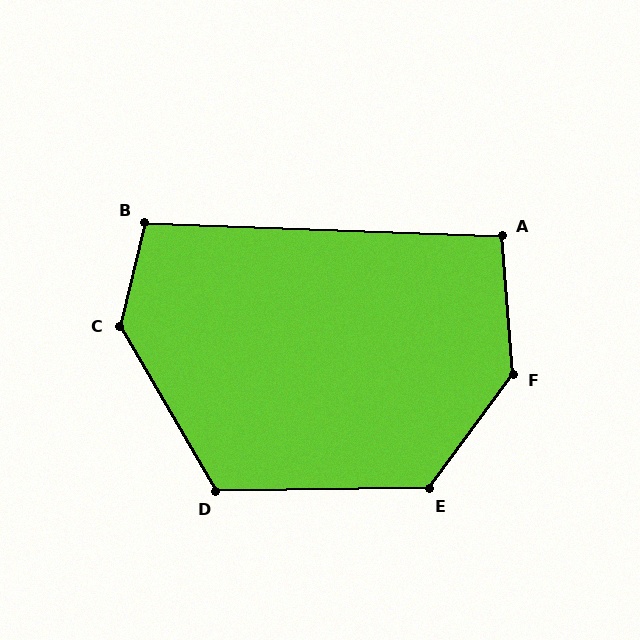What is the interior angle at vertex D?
Approximately 119 degrees (obtuse).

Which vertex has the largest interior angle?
F, at approximately 139 degrees.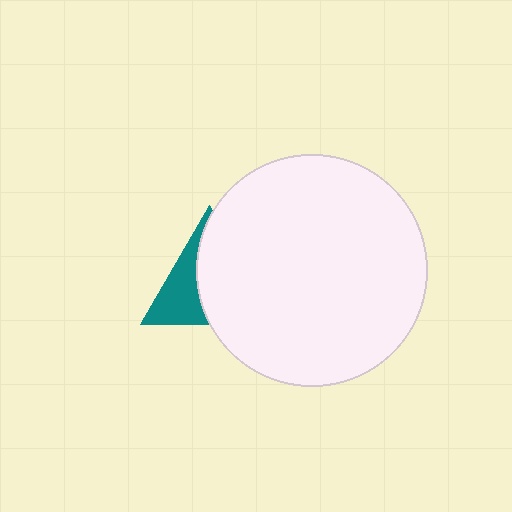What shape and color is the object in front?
The object in front is a white circle.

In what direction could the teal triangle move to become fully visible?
The teal triangle could move left. That would shift it out from behind the white circle entirely.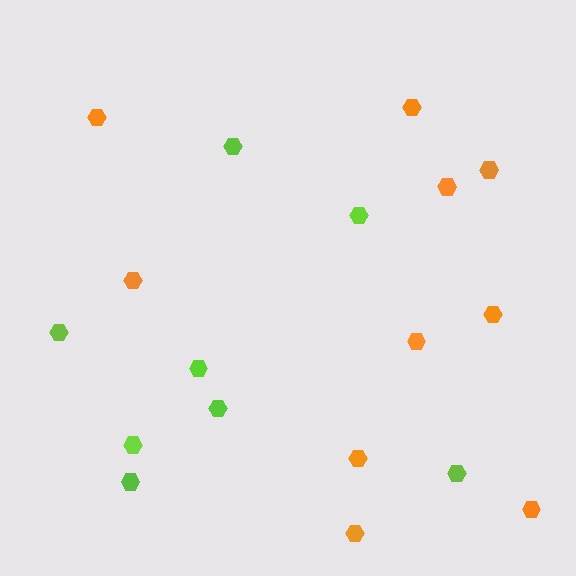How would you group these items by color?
There are 2 groups: one group of lime hexagons (8) and one group of orange hexagons (10).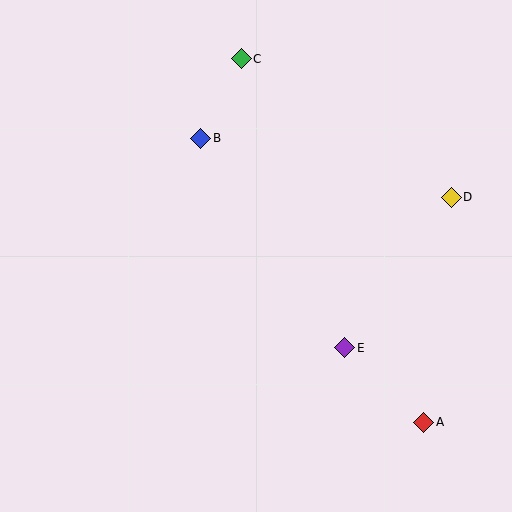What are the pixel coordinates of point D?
Point D is at (451, 197).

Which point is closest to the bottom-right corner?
Point A is closest to the bottom-right corner.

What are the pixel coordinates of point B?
Point B is at (201, 138).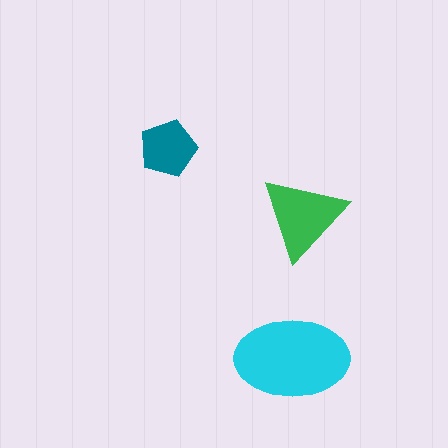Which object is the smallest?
The teal pentagon.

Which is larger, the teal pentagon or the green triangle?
The green triangle.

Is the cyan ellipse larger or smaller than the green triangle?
Larger.